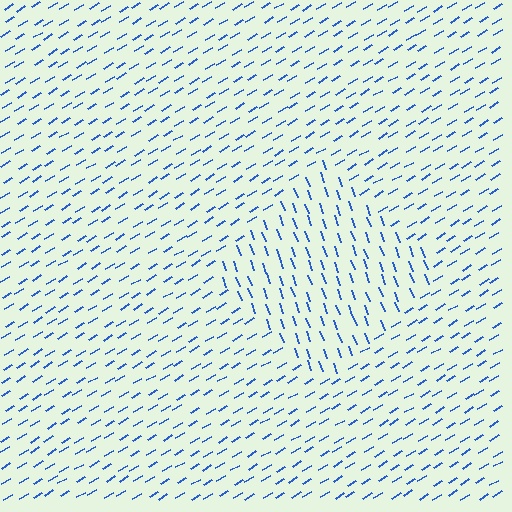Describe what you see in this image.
The image is filled with small blue line segments. A diamond region in the image has lines oriented differently from the surrounding lines, creating a visible texture boundary.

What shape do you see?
I see a diamond.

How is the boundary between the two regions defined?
The boundary is defined purely by a change in line orientation (approximately 79 degrees difference). All lines are the same color and thickness.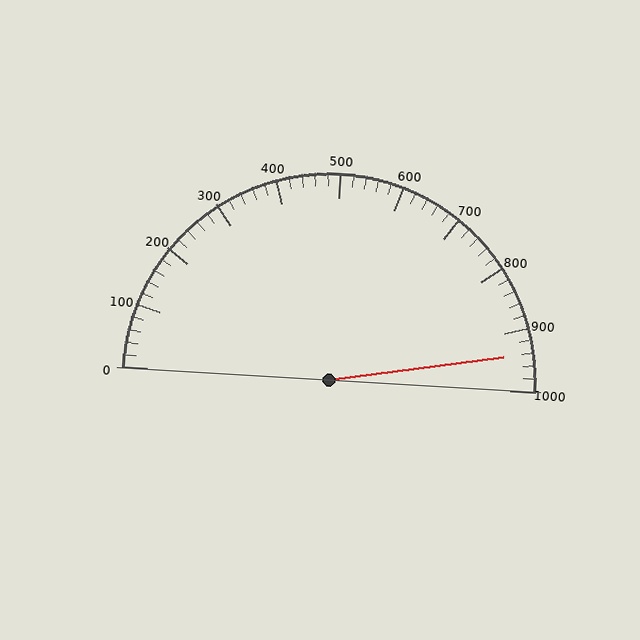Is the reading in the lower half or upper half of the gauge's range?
The reading is in the upper half of the range (0 to 1000).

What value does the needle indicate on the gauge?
The needle indicates approximately 940.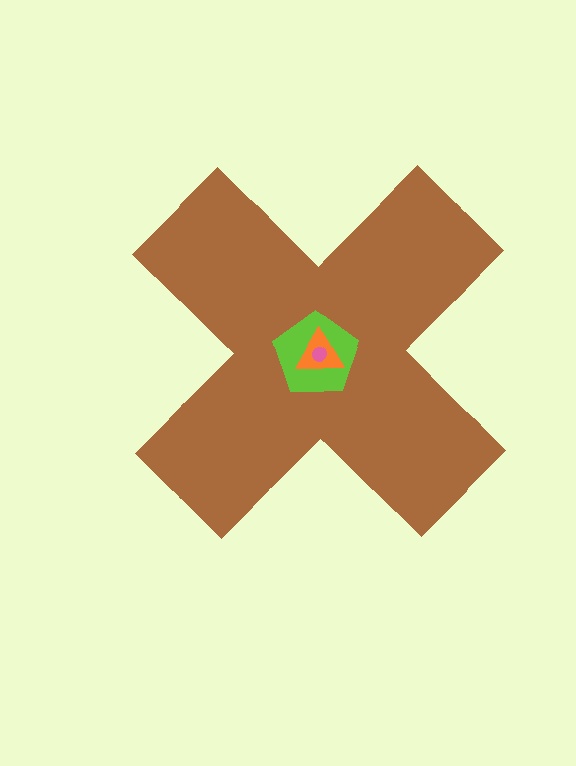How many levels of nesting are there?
4.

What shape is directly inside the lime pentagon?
The orange triangle.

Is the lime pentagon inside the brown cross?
Yes.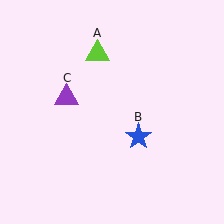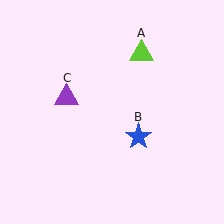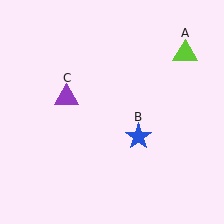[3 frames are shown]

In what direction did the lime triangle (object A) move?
The lime triangle (object A) moved right.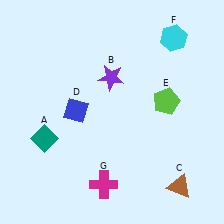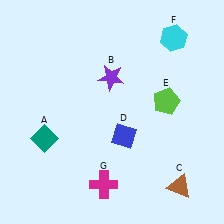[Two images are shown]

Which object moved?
The blue diamond (D) moved right.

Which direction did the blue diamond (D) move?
The blue diamond (D) moved right.